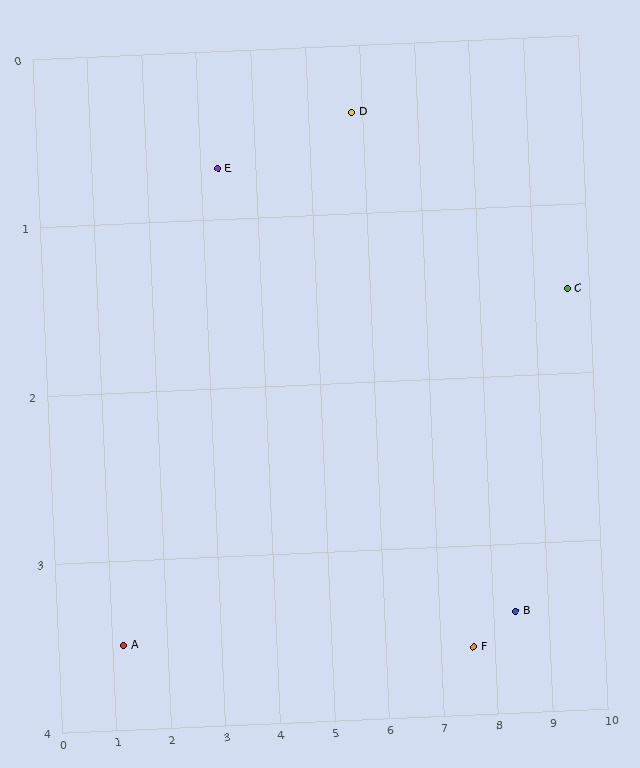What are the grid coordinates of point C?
Point C is at approximately (9.6, 1.5).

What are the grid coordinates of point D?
Point D is at approximately (5.8, 0.4).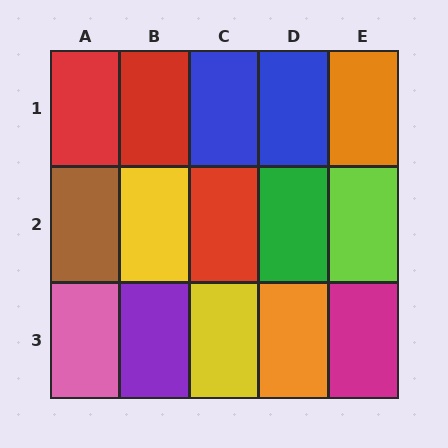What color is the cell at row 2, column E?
Lime.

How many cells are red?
3 cells are red.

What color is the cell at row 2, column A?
Brown.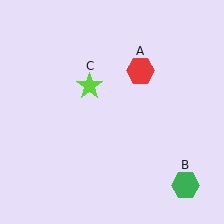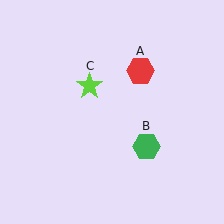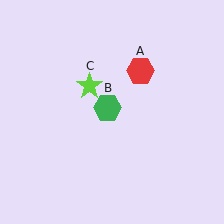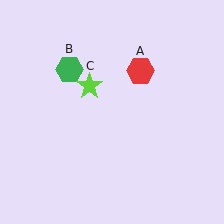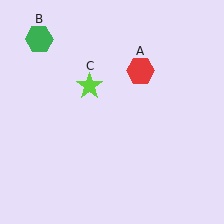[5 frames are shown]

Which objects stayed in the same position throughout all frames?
Red hexagon (object A) and lime star (object C) remained stationary.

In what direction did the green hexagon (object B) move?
The green hexagon (object B) moved up and to the left.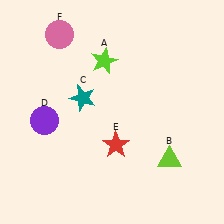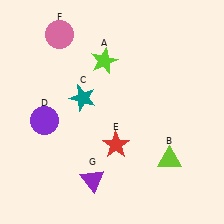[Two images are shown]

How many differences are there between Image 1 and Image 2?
There is 1 difference between the two images.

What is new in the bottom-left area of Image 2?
A purple triangle (G) was added in the bottom-left area of Image 2.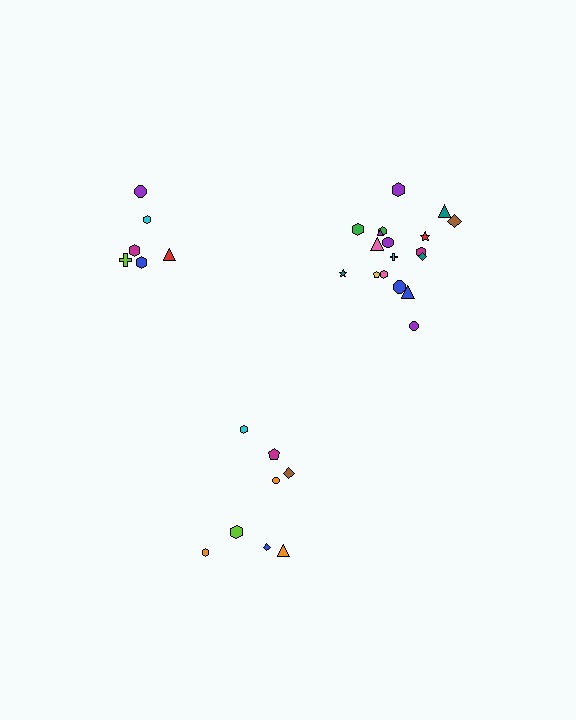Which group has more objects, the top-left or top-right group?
The top-right group.